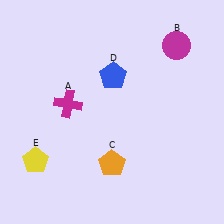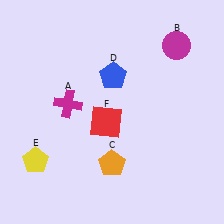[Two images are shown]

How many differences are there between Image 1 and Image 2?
There is 1 difference between the two images.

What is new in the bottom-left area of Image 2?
A red square (F) was added in the bottom-left area of Image 2.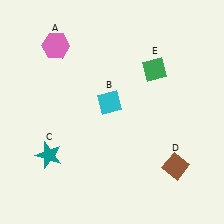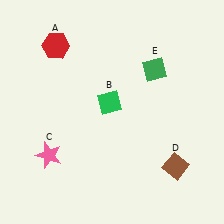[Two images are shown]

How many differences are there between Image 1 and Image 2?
There are 3 differences between the two images.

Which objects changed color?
A changed from pink to red. B changed from cyan to green. C changed from teal to pink.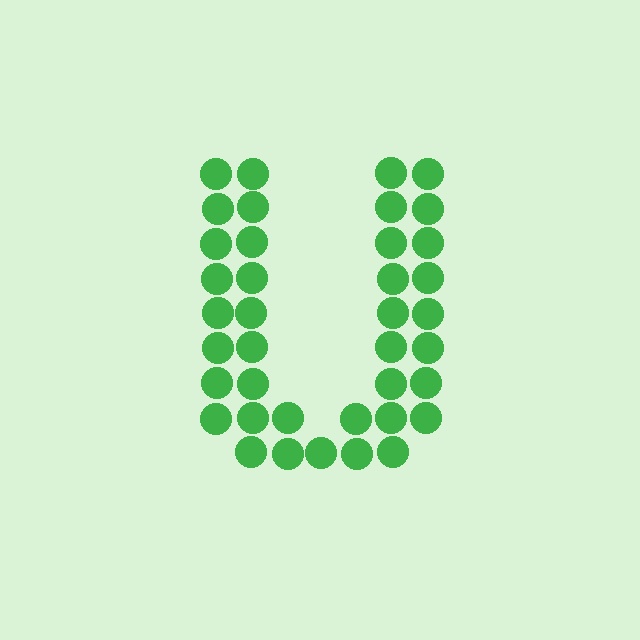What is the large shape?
The large shape is the letter U.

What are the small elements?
The small elements are circles.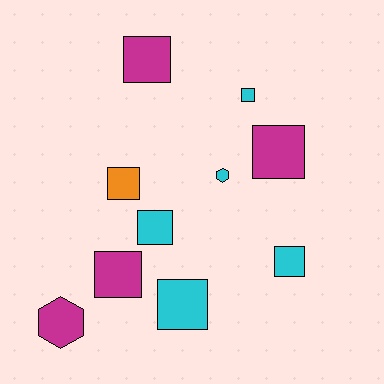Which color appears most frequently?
Cyan, with 5 objects.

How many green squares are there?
There are no green squares.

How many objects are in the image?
There are 10 objects.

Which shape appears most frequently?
Square, with 8 objects.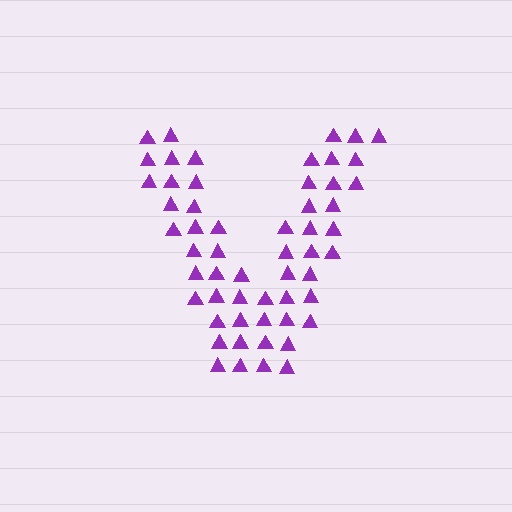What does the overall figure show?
The overall figure shows the letter V.